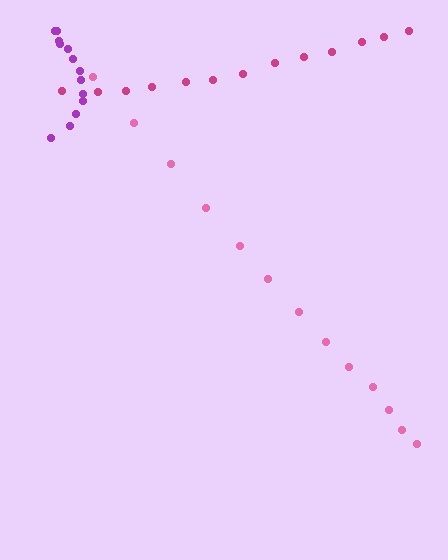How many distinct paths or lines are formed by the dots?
There are 3 distinct paths.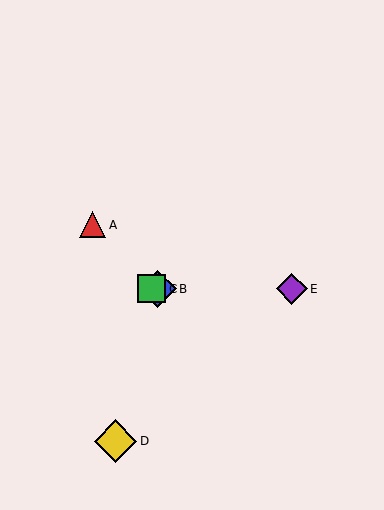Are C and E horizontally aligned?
Yes, both are at y≈289.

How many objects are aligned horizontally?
3 objects (B, C, E) are aligned horizontally.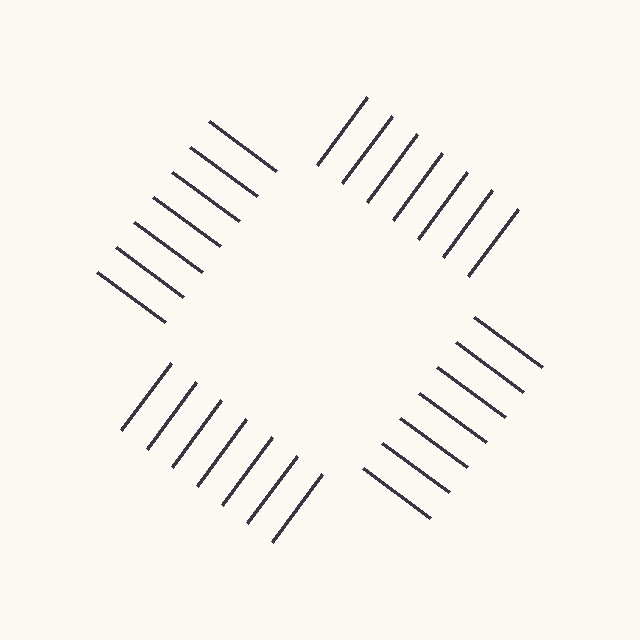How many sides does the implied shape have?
4 sides — the line-ends trace a square.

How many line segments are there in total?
28 — 7 along each of the 4 edges.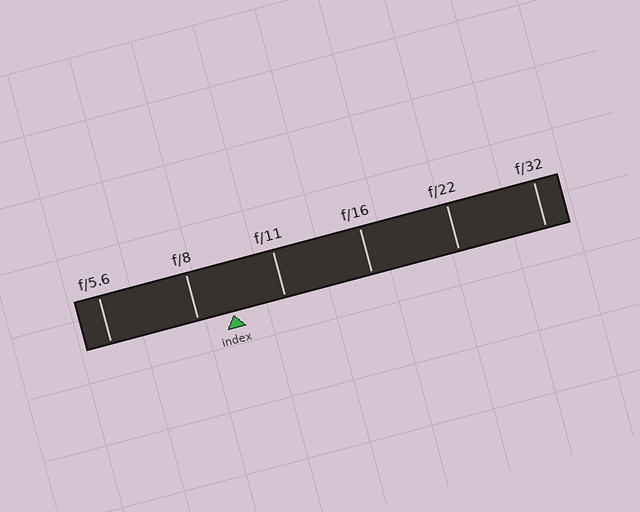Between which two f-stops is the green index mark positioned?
The index mark is between f/8 and f/11.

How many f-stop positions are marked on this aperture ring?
There are 6 f-stop positions marked.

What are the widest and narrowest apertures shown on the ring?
The widest aperture shown is f/5.6 and the narrowest is f/32.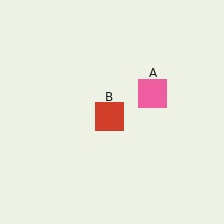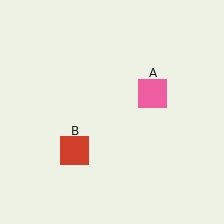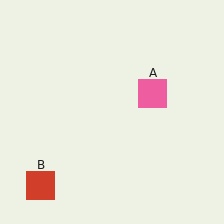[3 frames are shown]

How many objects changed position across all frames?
1 object changed position: red square (object B).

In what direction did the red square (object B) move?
The red square (object B) moved down and to the left.